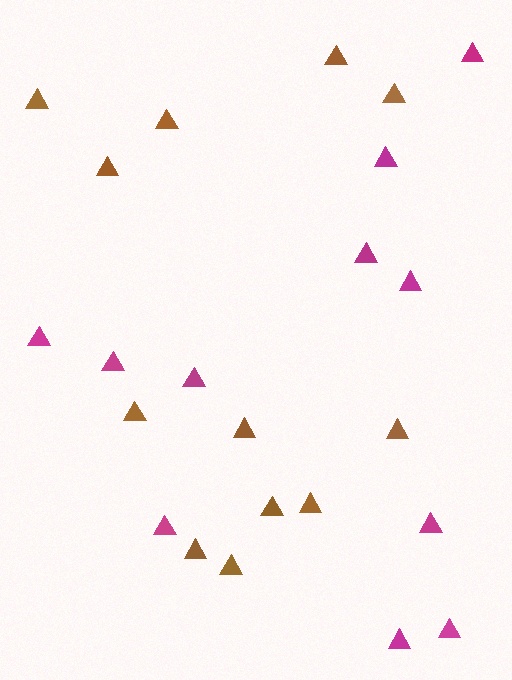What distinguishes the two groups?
There are 2 groups: one group of brown triangles (12) and one group of magenta triangles (11).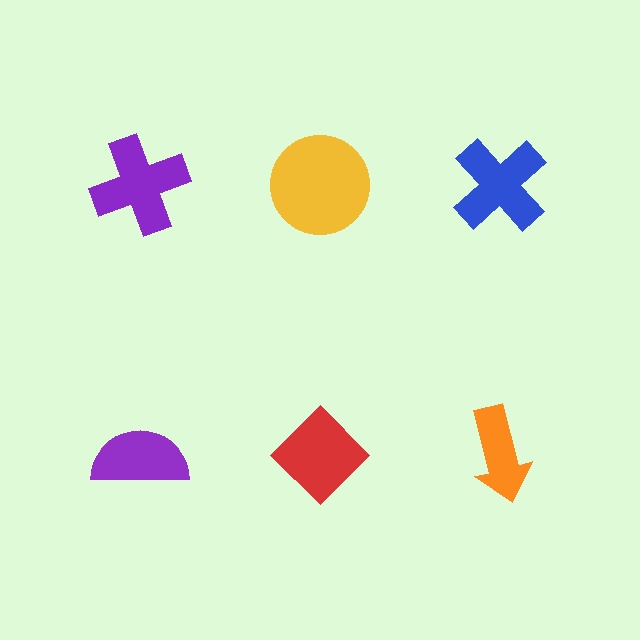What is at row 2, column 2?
A red diamond.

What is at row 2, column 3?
An orange arrow.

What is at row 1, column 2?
A yellow circle.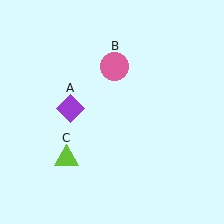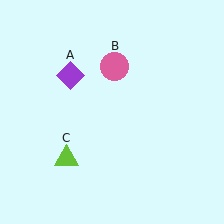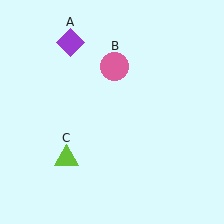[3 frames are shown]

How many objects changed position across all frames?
1 object changed position: purple diamond (object A).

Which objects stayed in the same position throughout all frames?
Pink circle (object B) and lime triangle (object C) remained stationary.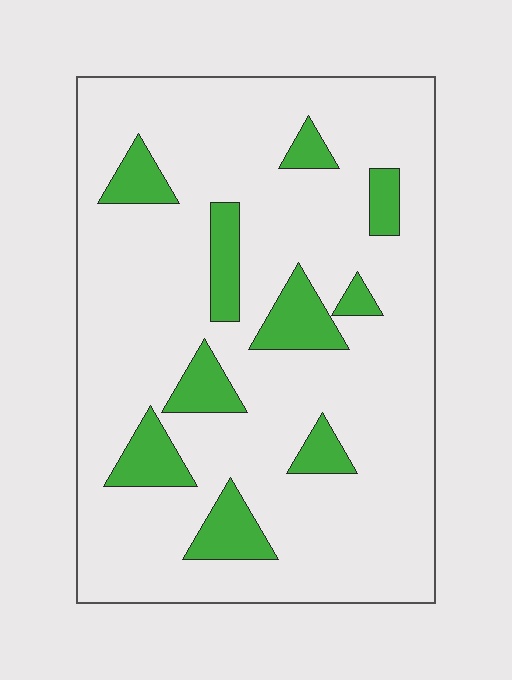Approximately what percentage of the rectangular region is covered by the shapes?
Approximately 15%.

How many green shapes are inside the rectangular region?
10.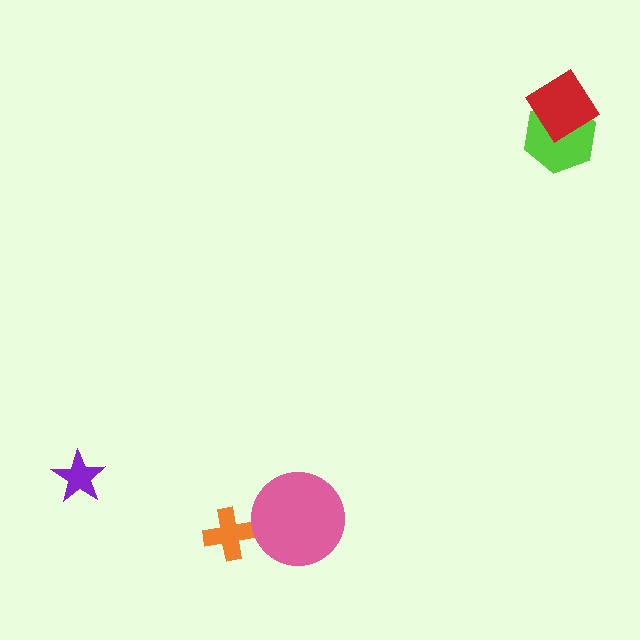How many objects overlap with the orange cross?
0 objects overlap with the orange cross.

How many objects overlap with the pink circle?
0 objects overlap with the pink circle.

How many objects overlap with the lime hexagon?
1 object overlaps with the lime hexagon.